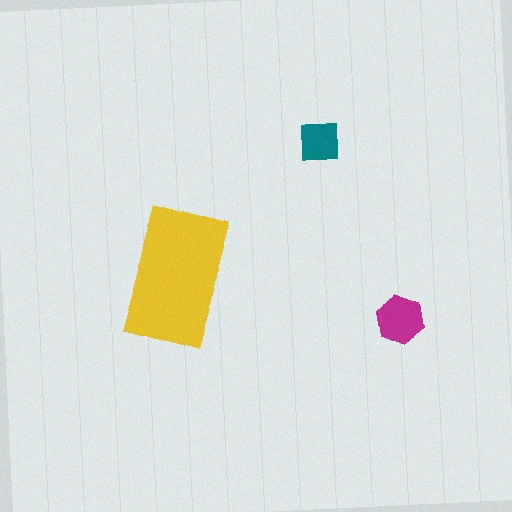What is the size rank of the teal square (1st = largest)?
3rd.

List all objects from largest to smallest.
The yellow rectangle, the magenta hexagon, the teal square.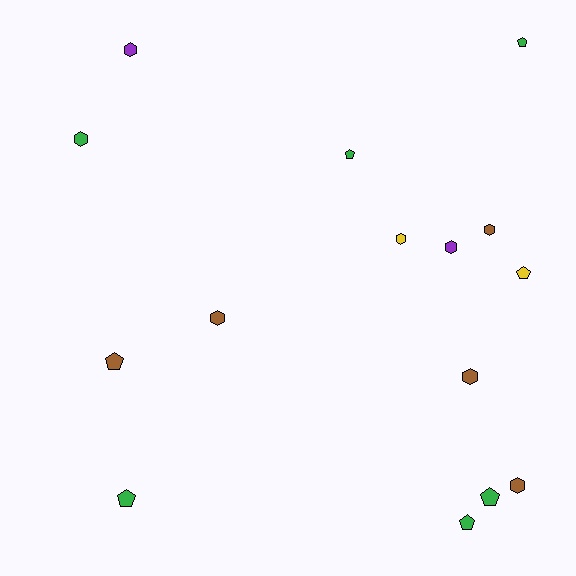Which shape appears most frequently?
Hexagon, with 8 objects.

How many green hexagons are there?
There is 1 green hexagon.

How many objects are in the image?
There are 15 objects.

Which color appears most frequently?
Green, with 6 objects.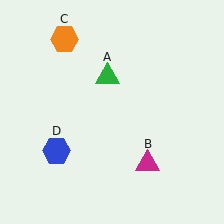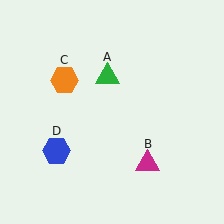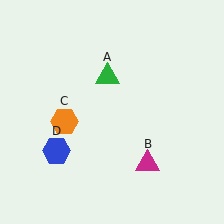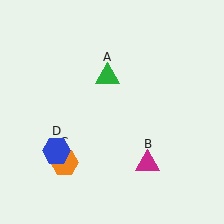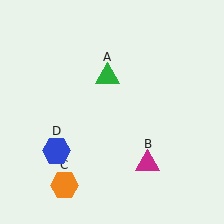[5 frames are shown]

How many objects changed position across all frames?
1 object changed position: orange hexagon (object C).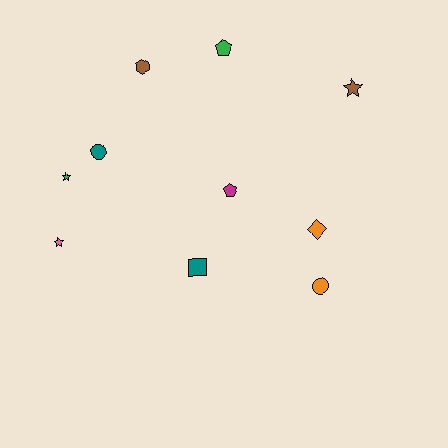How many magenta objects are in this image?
There is 1 magenta object.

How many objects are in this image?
There are 10 objects.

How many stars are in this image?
There are 3 stars.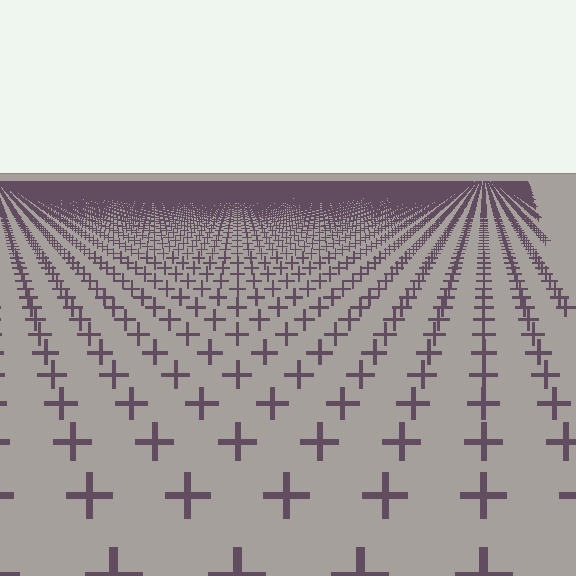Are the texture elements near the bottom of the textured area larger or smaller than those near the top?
Larger. Near the bottom, elements are closer to the viewer and appear at a bigger on-screen size.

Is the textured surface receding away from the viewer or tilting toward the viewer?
The surface is receding away from the viewer. Texture elements get smaller and denser toward the top.